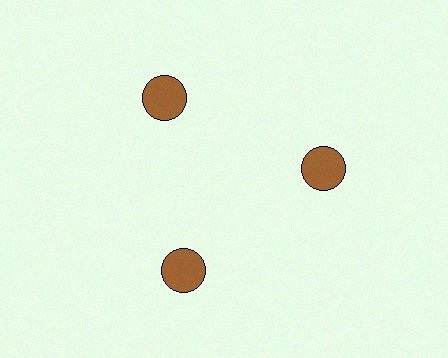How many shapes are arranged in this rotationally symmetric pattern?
There are 3 shapes, arranged in 3 groups of 1.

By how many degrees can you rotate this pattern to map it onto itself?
The pattern maps onto itself every 120 degrees of rotation.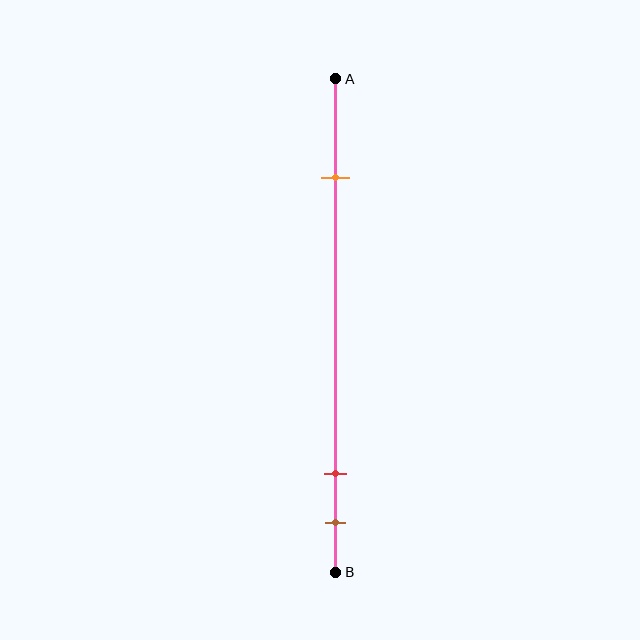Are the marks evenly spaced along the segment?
No, the marks are not evenly spaced.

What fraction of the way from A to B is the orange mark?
The orange mark is approximately 20% (0.2) of the way from A to B.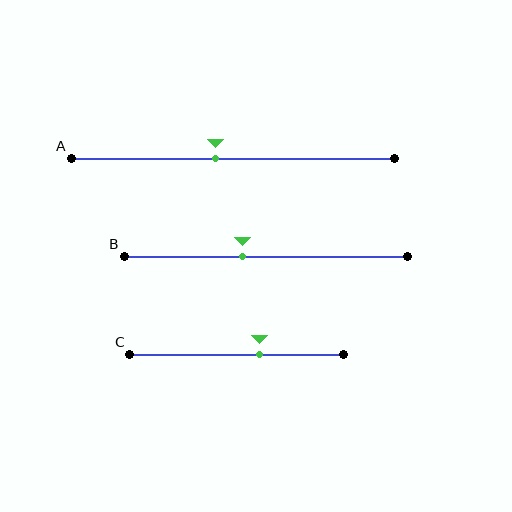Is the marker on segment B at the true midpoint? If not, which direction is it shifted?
No, the marker on segment B is shifted to the left by about 8% of the segment length.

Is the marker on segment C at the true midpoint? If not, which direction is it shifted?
No, the marker on segment C is shifted to the right by about 11% of the segment length.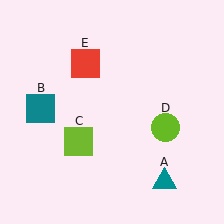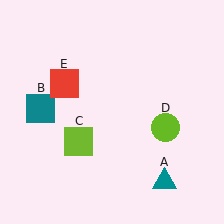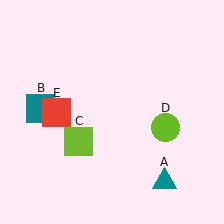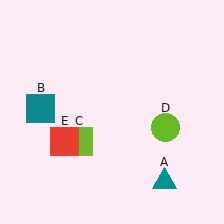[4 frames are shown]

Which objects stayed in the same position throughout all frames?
Teal triangle (object A) and teal square (object B) and lime square (object C) and lime circle (object D) remained stationary.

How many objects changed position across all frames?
1 object changed position: red square (object E).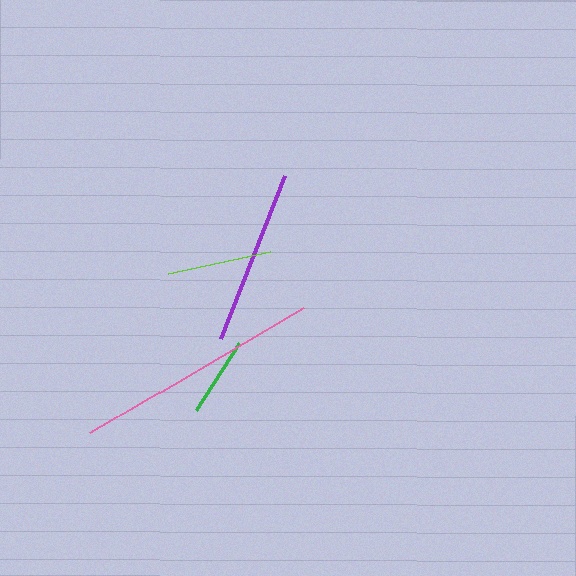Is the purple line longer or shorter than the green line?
The purple line is longer than the green line.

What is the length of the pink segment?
The pink segment is approximately 248 pixels long.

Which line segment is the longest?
The pink line is the longest at approximately 248 pixels.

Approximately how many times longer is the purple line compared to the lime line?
The purple line is approximately 1.7 times the length of the lime line.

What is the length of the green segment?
The green segment is approximately 80 pixels long.